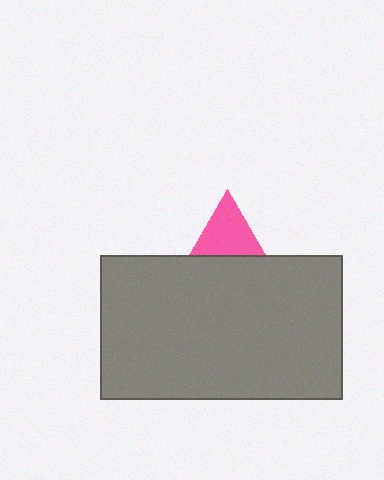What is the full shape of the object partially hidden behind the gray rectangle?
The partially hidden object is a pink triangle.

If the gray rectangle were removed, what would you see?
You would see the complete pink triangle.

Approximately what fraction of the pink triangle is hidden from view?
Roughly 58% of the pink triangle is hidden behind the gray rectangle.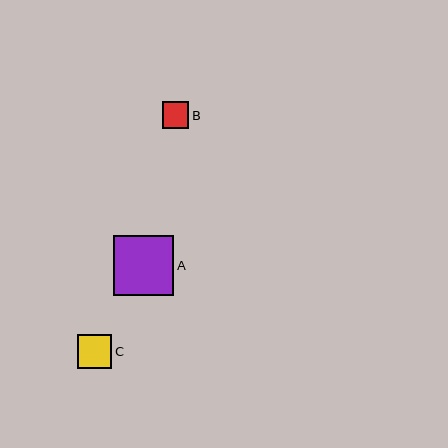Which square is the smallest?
Square B is the smallest with a size of approximately 26 pixels.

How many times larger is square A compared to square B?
Square A is approximately 2.3 times the size of square B.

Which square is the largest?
Square A is the largest with a size of approximately 60 pixels.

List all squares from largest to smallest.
From largest to smallest: A, C, B.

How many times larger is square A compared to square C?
Square A is approximately 1.7 times the size of square C.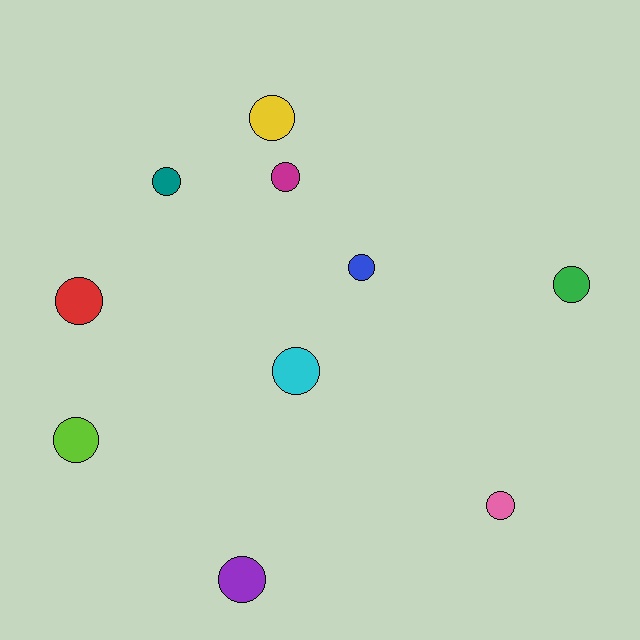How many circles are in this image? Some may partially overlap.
There are 10 circles.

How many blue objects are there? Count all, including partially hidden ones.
There is 1 blue object.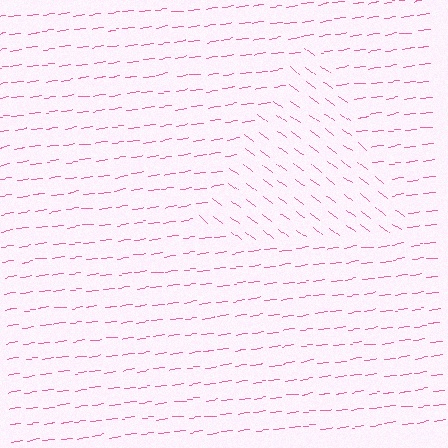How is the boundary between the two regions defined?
The boundary is defined purely by a change in line orientation (approximately 45 degrees difference). All lines are the same color and thickness.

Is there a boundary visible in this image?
Yes, there is a texture boundary formed by a change in line orientation.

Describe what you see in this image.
The image is filled with small pink line segments. A triangle region in the image has lines oriented differently from the surrounding lines, creating a visible texture boundary.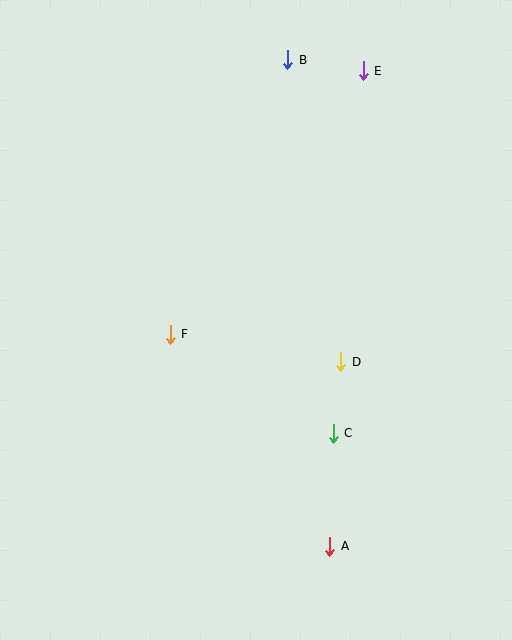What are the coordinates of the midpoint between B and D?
The midpoint between B and D is at (314, 211).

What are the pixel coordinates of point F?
Point F is at (170, 334).